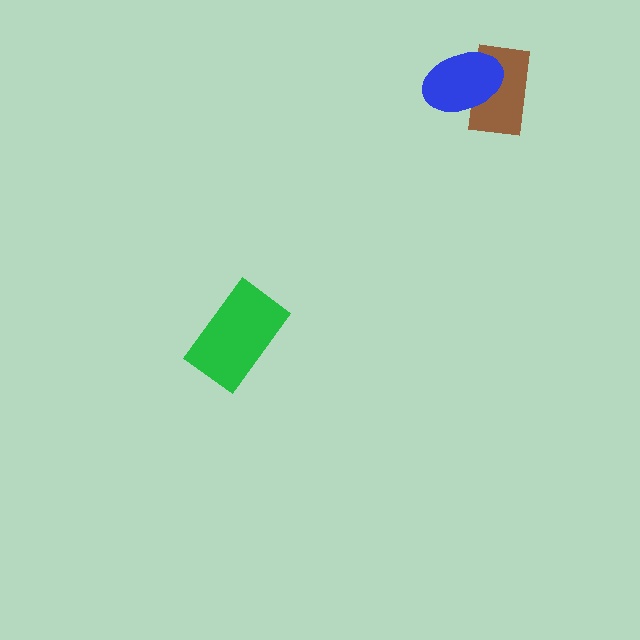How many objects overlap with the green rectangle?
0 objects overlap with the green rectangle.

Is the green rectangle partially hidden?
No, no other shape covers it.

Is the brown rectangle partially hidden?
Yes, it is partially covered by another shape.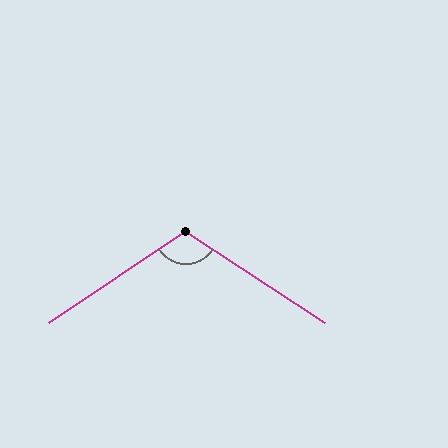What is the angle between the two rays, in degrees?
Approximately 113 degrees.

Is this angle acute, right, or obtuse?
It is obtuse.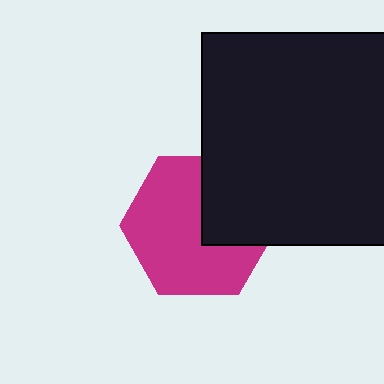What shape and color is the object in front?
The object in front is a black rectangle.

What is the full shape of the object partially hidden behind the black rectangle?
The partially hidden object is a magenta hexagon.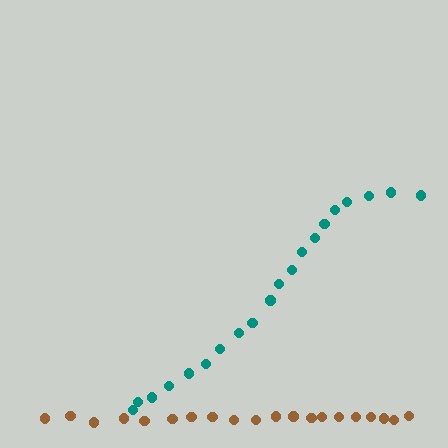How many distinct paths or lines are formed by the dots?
There are 2 distinct paths.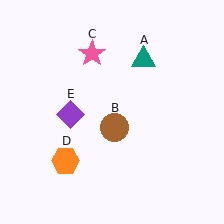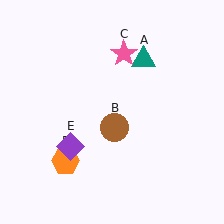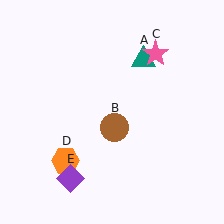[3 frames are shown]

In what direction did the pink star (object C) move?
The pink star (object C) moved right.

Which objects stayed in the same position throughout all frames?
Teal triangle (object A) and brown circle (object B) and orange hexagon (object D) remained stationary.